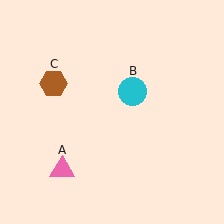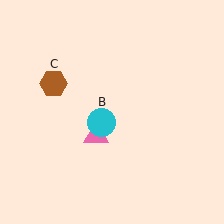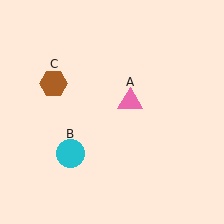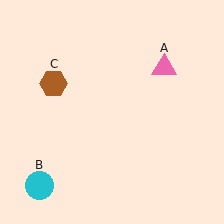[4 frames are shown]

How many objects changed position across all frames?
2 objects changed position: pink triangle (object A), cyan circle (object B).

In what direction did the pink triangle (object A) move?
The pink triangle (object A) moved up and to the right.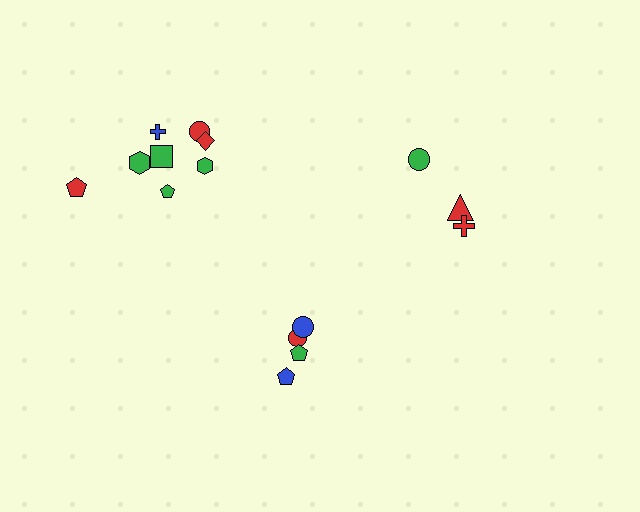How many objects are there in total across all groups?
There are 16 objects.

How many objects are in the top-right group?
There are 4 objects.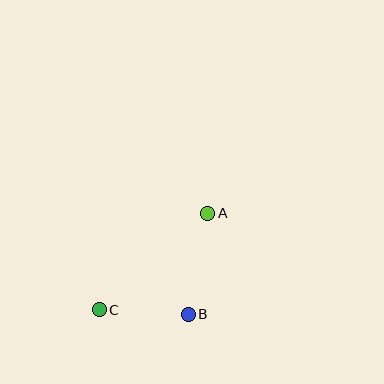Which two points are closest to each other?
Points B and C are closest to each other.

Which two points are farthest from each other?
Points A and C are farthest from each other.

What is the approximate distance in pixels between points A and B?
The distance between A and B is approximately 103 pixels.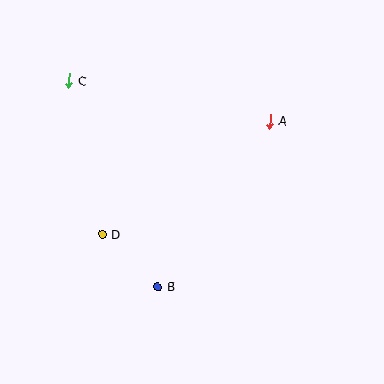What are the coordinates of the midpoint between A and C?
The midpoint between A and C is at (169, 101).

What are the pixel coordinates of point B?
Point B is at (158, 287).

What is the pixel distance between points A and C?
The distance between A and C is 205 pixels.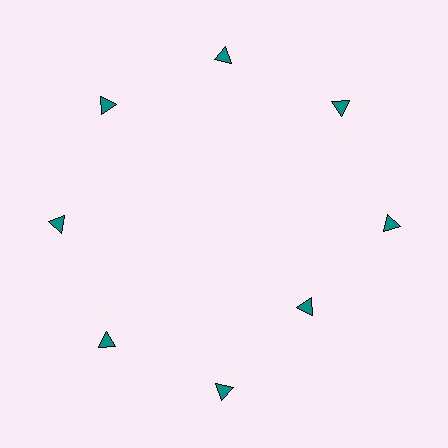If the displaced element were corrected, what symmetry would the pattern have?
It would have 8-fold rotational symmetry — the pattern would map onto itself every 45 degrees.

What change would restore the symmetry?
The symmetry would be restored by moving it outward, back onto the ring so that all 8 triangles sit at equal angles and equal distance from the center.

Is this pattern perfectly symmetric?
No. The 8 teal triangles are arranged in a ring, but one element near the 4 o'clock position is pulled inward toward the center, breaking the 8-fold rotational symmetry.